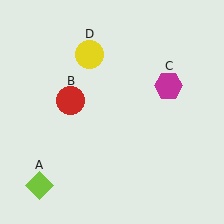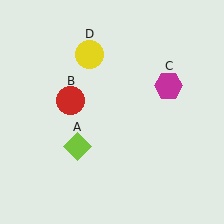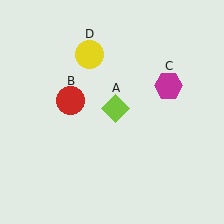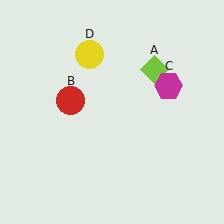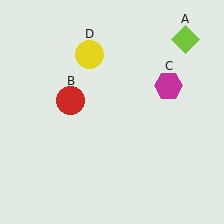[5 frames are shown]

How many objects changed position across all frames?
1 object changed position: lime diamond (object A).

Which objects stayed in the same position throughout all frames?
Red circle (object B) and magenta hexagon (object C) and yellow circle (object D) remained stationary.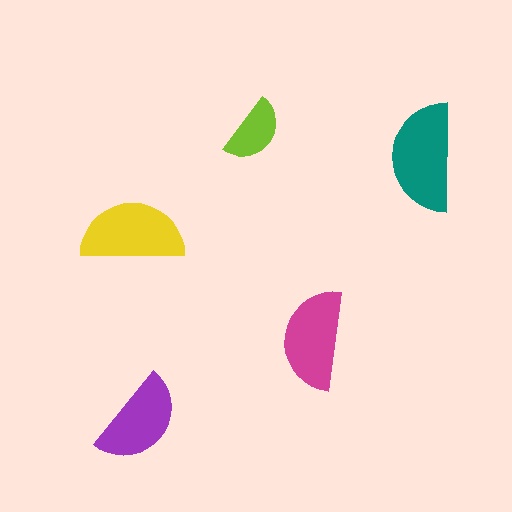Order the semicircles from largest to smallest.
the teal one, the yellow one, the magenta one, the purple one, the lime one.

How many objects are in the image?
There are 5 objects in the image.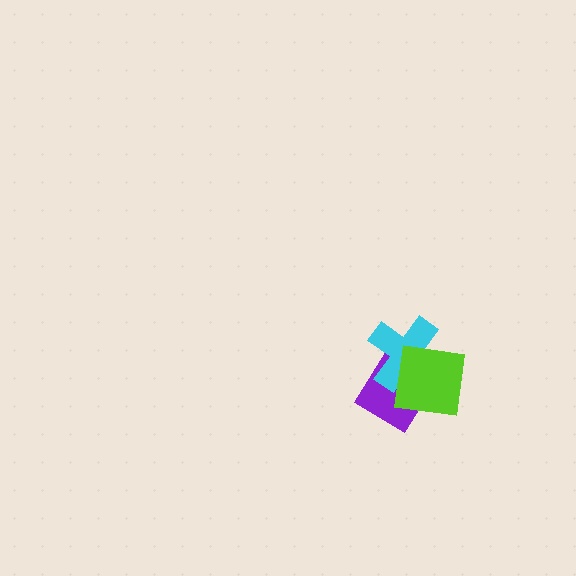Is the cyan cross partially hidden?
Yes, it is partially covered by another shape.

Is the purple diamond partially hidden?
Yes, it is partially covered by another shape.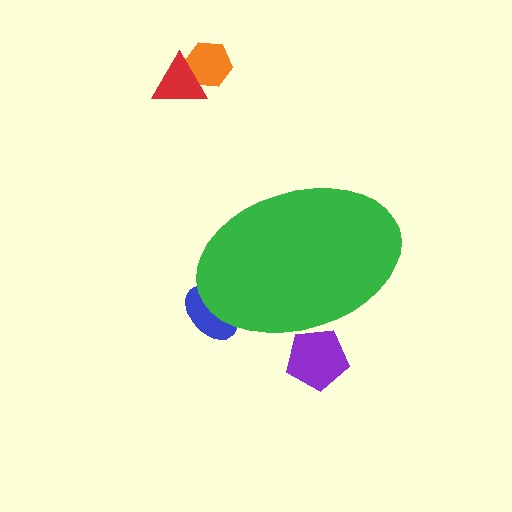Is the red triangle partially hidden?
No, the red triangle is fully visible.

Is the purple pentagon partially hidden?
Yes, the purple pentagon is partially hidden behind the green ellipse.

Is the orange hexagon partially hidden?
No, the orange hexagon is fully visible.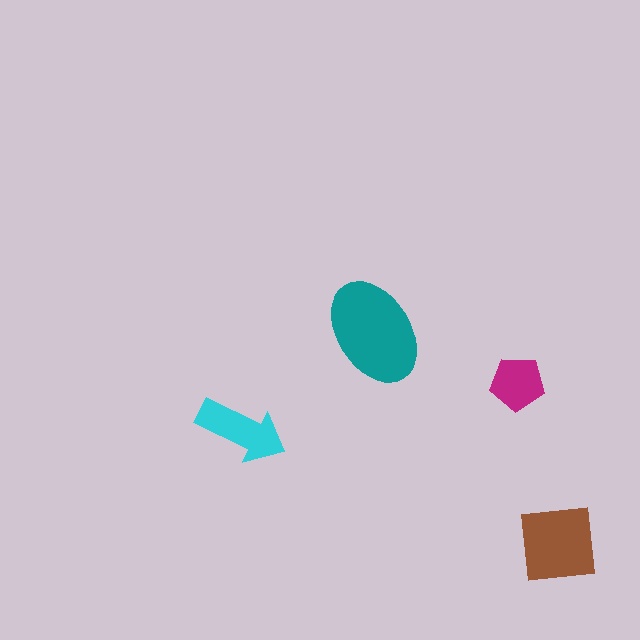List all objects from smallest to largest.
The magenta pentagon, the cyan arrow, the brown square, the teal ellipse.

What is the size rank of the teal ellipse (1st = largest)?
1st.